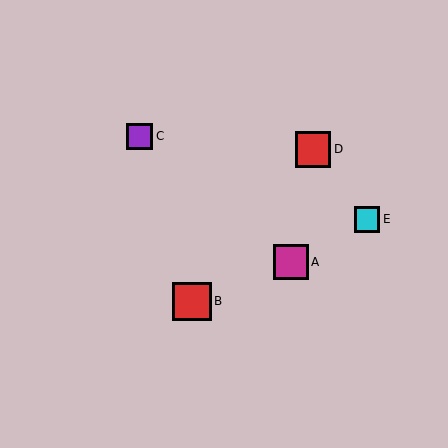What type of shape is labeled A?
Shape A is a magenta square.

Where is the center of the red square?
The center of the red square is at (192, 301).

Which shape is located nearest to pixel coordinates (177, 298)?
The red square (labeled B) at (192, 301) is nearest to that location.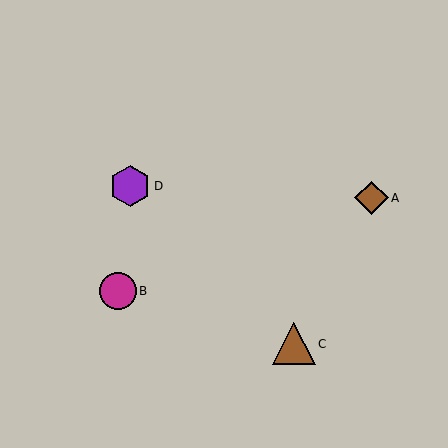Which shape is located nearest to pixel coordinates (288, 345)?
The brown triangle (labeled C) at (294, 344) is nearest to that location.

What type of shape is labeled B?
Shape B is a magenta circle.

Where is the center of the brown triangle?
The center of the brown triangle is at (294, 344).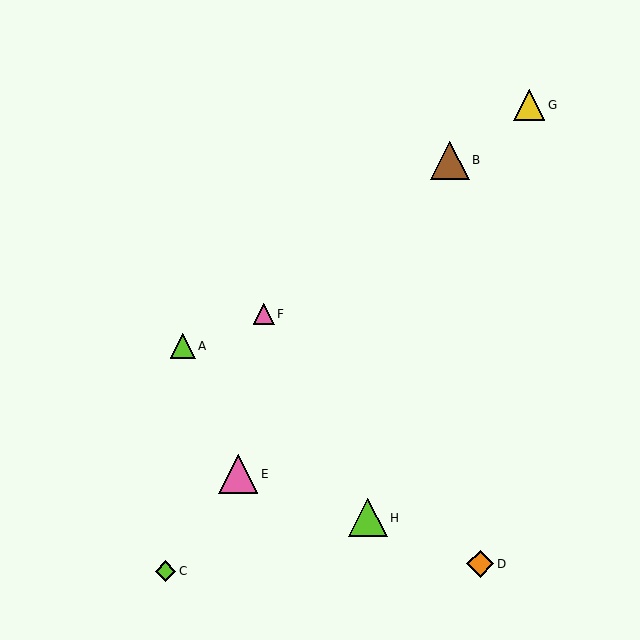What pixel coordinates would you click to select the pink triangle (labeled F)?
Click at (264, 314) to select the pink triangle F.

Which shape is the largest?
The pink triangle (labeled E) is the largest.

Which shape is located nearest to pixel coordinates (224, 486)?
The pink triangle (labeled E) at (238, 474) is nearest to that location.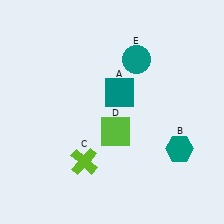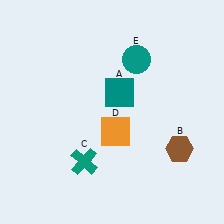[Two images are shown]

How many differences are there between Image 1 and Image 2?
There are 3 differences between the two images.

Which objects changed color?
B changed from teal to brown. C changed from lime to teal. D changed from lime to orange.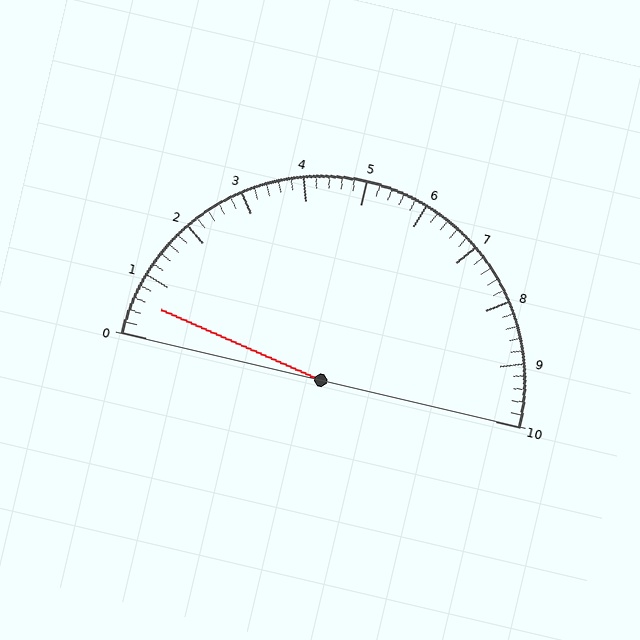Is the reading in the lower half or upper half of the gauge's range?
The reading is in the lower half of the range (0 to 10).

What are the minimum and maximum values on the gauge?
The gauge ranges from 0 to 10.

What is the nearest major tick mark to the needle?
The nearest major tick mark is 1.